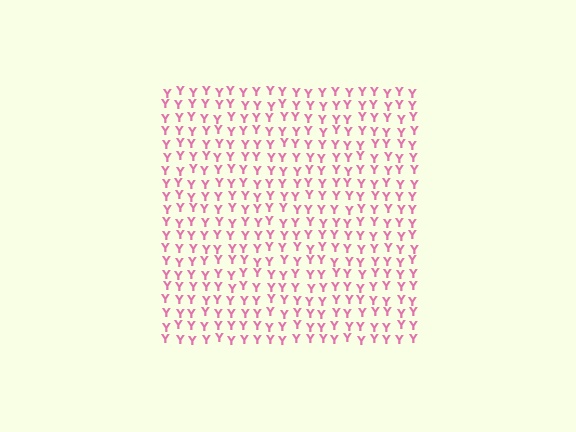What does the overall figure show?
The overall figure shows a square.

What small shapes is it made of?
It is made of small letter Y's.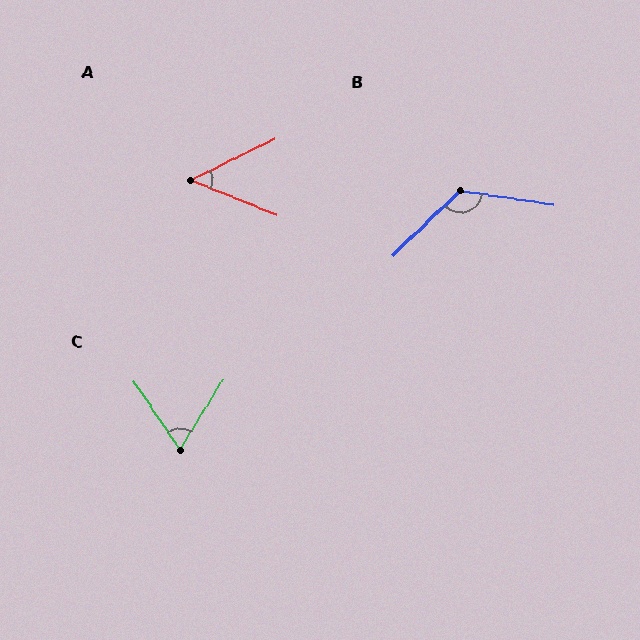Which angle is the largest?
B, at approximately 128 degrees.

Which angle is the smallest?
A, at approximately 49 degrees.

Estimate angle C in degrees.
Approximately 66 degrees.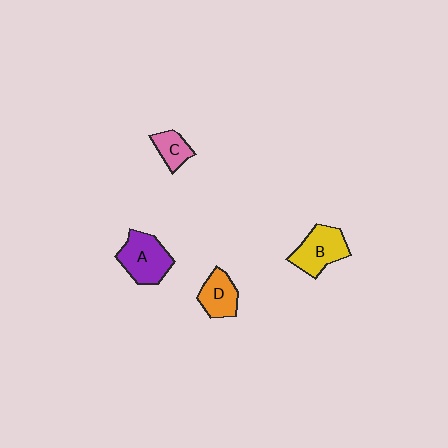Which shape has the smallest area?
Shape C (pink).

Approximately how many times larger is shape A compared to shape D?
Approximately 1.4 times.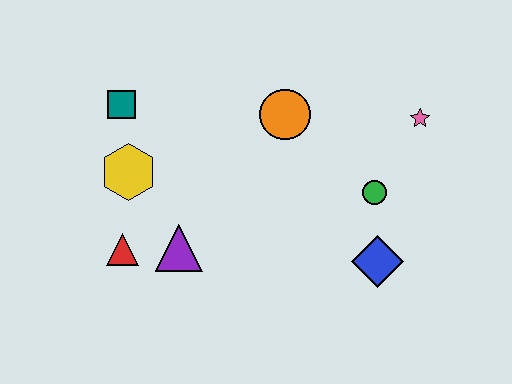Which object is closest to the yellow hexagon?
The teal square is closest to the yellow hexagon.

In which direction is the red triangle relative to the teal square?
The red triangle is below the teal square.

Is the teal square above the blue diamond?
Yes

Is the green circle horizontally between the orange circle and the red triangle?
No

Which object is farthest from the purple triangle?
The pink star is farthest from the purple triangle.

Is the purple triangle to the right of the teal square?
Yes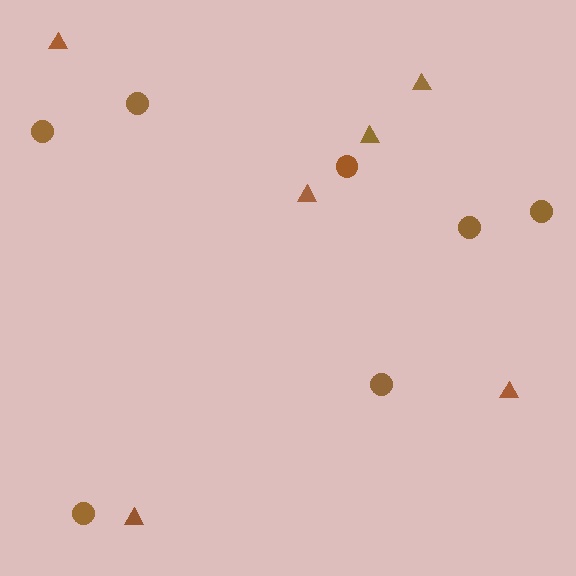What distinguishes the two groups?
There are 2 groups: one group of circles (7) and one group of triangles (6).